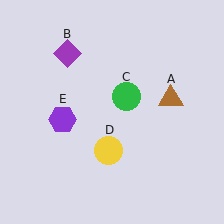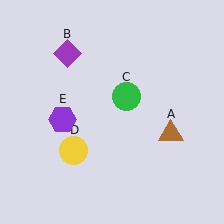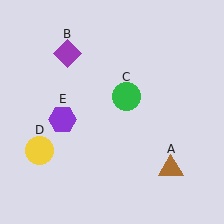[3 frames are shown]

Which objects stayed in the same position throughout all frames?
Purple diamond (object B) and green circle (object C) and purple hexagon (object E) remained stationary.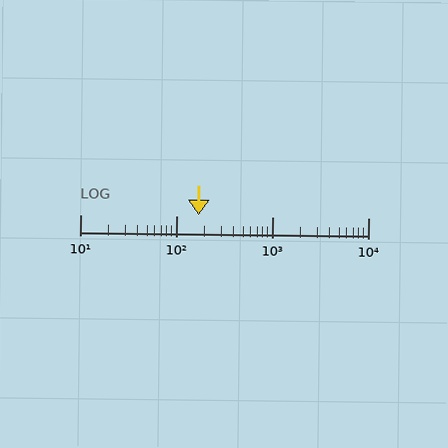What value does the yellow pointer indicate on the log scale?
The pointer indicates approximately 170.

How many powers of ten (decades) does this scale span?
The scale spans 3 decades, from 10 to 10000.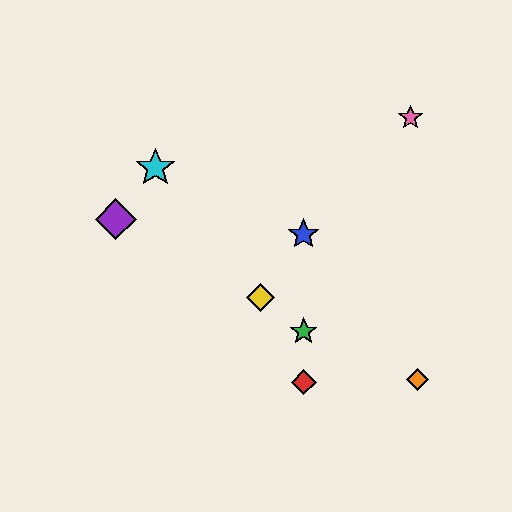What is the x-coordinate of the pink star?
The pink star is at x≈410.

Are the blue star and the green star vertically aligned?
Yes, both are at x≈304.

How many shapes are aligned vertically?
3 shapes (the red diamond, the blue star, the green star) are aligned vertically.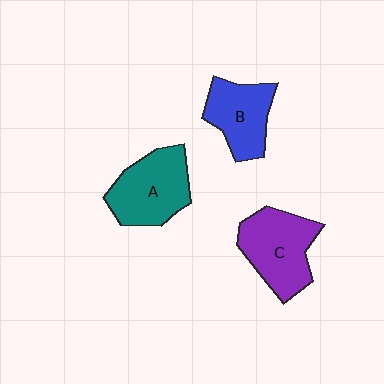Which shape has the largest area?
Shape C (purple).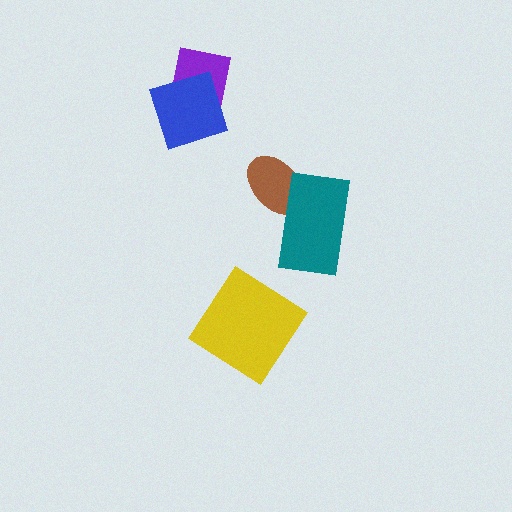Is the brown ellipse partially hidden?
Yes, it is partially covered by another shape.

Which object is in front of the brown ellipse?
The teal rectangle is in front of the brown ellipse.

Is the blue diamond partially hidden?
No, no other shape covers it.